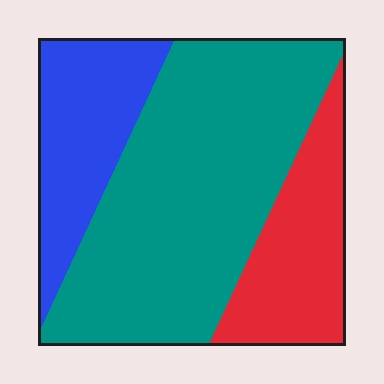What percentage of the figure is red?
Red covers 22% of the figure.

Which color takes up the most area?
Teal, at roughly 55%.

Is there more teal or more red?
Teal.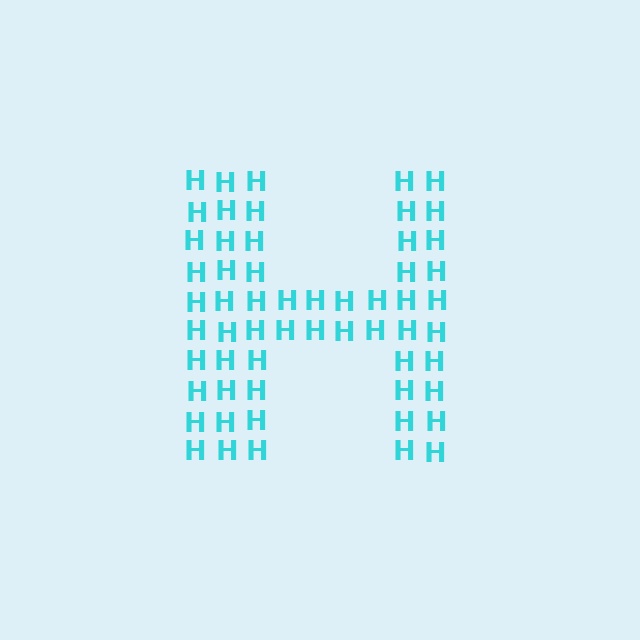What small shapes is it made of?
It is made of small letter H's.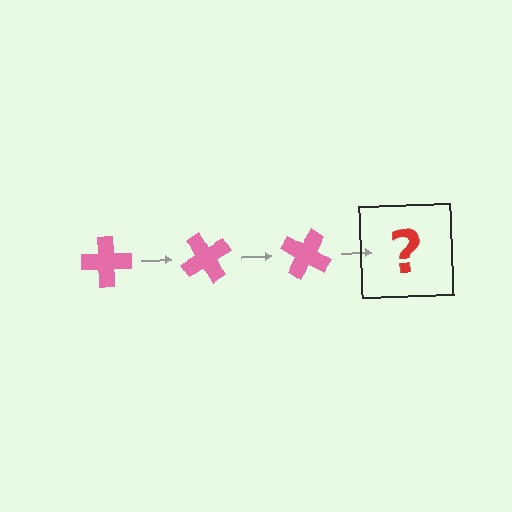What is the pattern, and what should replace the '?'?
The pattern is that the cross rotates 60 degrees each step. The '?' should be a pink cross rotated 180 degrees.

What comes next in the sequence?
The next element should be a pink cross rotated 180 degrees.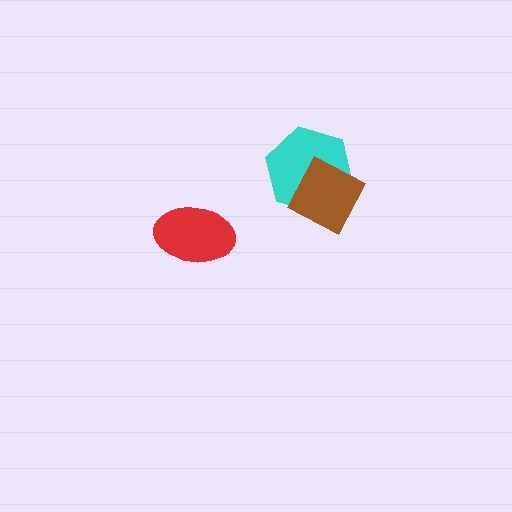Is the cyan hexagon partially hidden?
Yes, it is partially covered by another shape.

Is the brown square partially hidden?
No, no other shape covers it.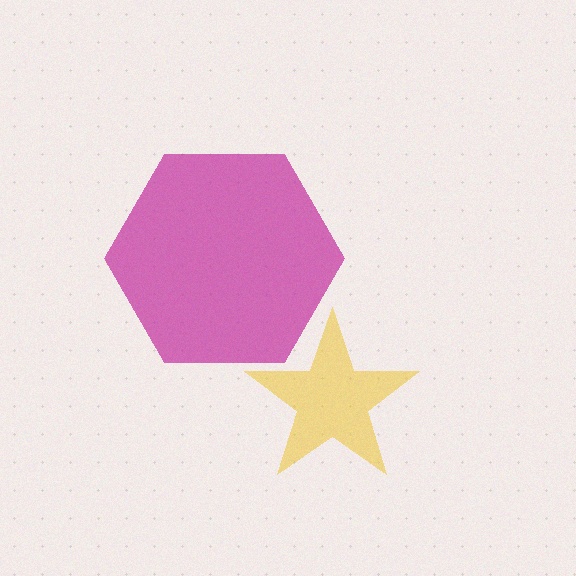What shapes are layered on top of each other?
The layered shapes are: a magenta hexagon, a yellow star.